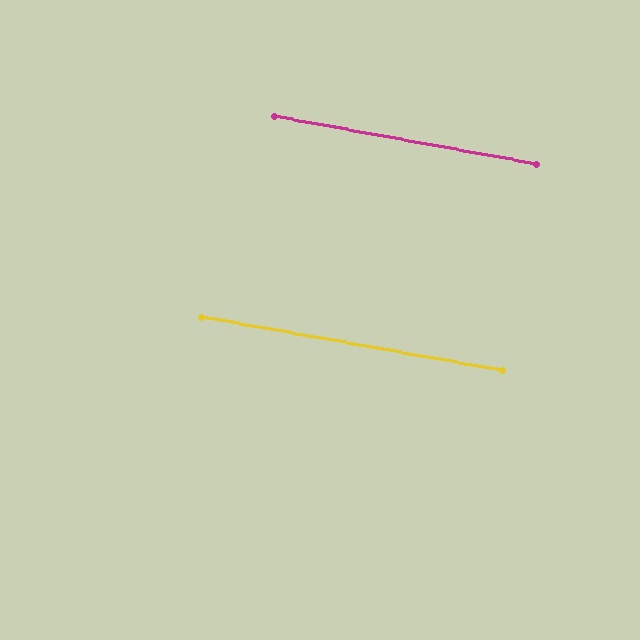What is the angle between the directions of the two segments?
Approximately 0 degrees.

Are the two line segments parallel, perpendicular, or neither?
Parallel — their directions differ by only 0.3°.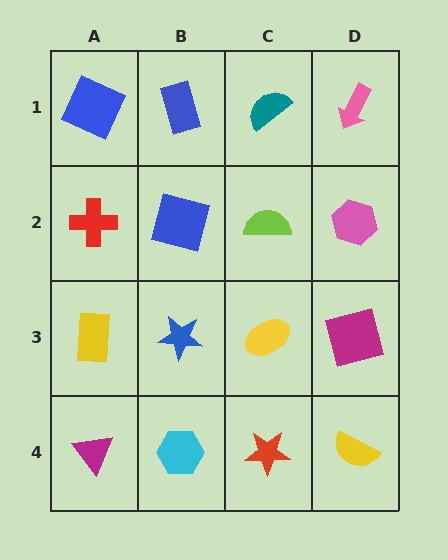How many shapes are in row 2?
4 shapes.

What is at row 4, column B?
A cyan hexagon.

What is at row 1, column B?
A blue rectangle.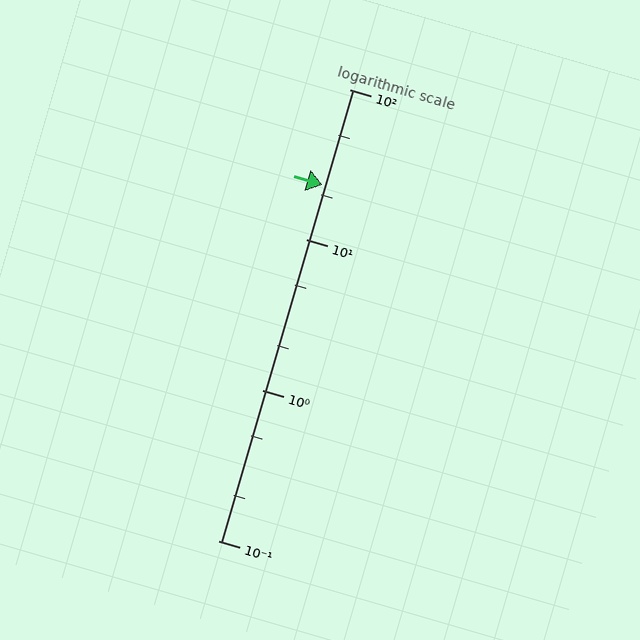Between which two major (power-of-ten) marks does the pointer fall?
The pointer is between 10 and 100.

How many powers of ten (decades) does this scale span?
The scale spans 3 decades, from 0.1 to 100.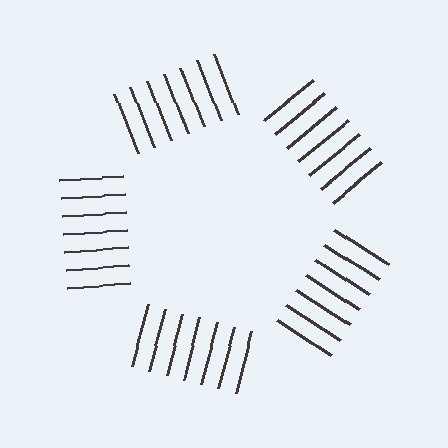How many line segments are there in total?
35 — 7 along each of the 5 edges.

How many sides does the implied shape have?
5 sides — the line-ends trace a pentagon.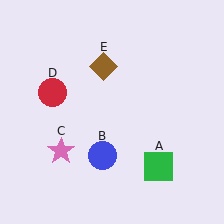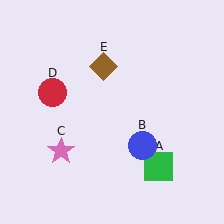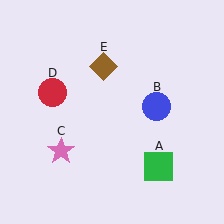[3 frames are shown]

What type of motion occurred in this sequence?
The blue circle (object B) rotated counterclockwise around the center of the scene.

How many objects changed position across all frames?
1 object changed position: blue circle (object B).